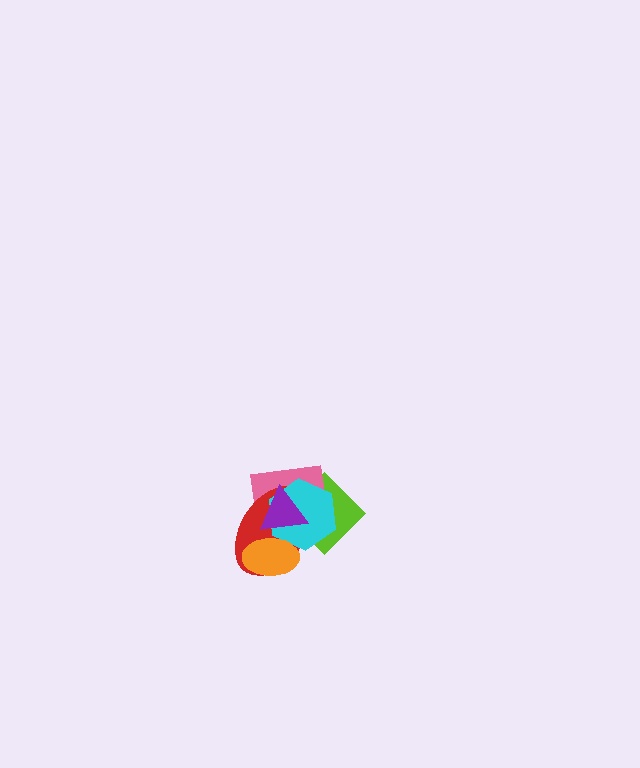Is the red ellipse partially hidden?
Yes, it is partially covered by another shape.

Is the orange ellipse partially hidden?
Yes, it is partially covered by another shape.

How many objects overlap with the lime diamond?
4 objects overlap with the lime diamond.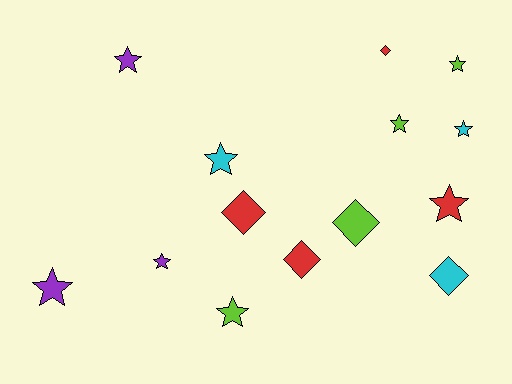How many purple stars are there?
There are 3 purple stars.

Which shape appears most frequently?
Star, with 9 objects.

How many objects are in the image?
There are 14 objects.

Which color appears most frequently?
Lime, with 4 objects.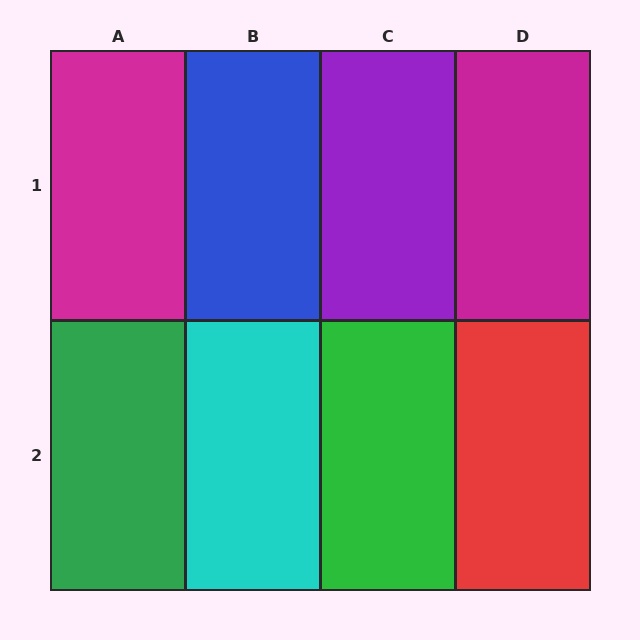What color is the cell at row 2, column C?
Green.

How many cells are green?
2 cells are green.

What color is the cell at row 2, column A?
Green.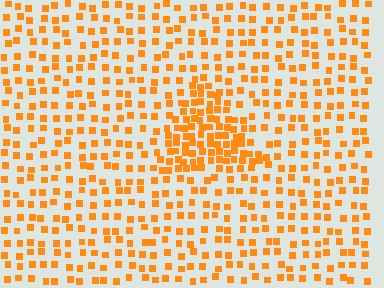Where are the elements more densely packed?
The elements are more densely packed inside the triangle boundary.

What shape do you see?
I see a triangle.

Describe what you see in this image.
The image contains small orange elements arranged at two different densities. A triangle-shaped region is visible where the elements are more densely packed than the surrounding area.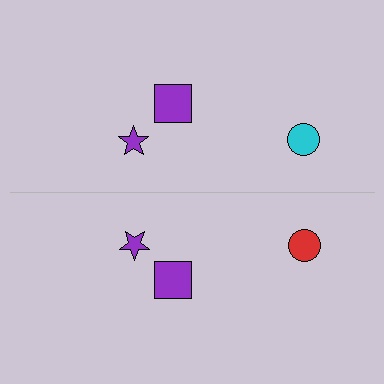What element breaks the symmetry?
The red circle on the bottom side breaks the symmetry — its mirror counterpart is cyan.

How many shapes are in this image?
There are 6 shapes in this image.